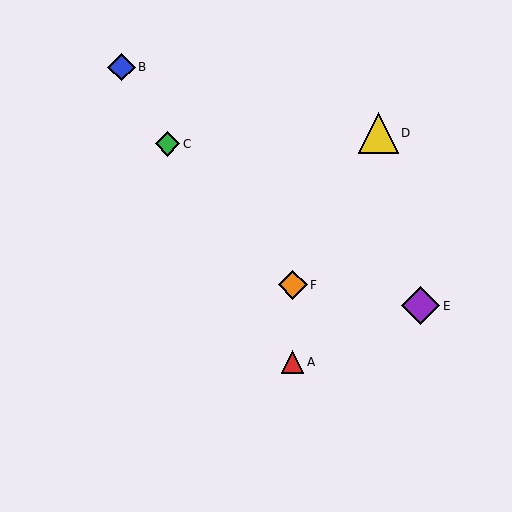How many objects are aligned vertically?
2 objects (A, F) are aligned vertically.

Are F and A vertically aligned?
Yes, both are at x≈293.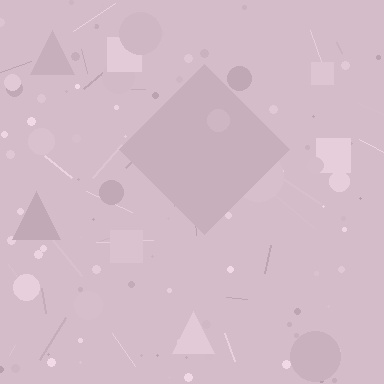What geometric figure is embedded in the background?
A diamond is embedded in the background.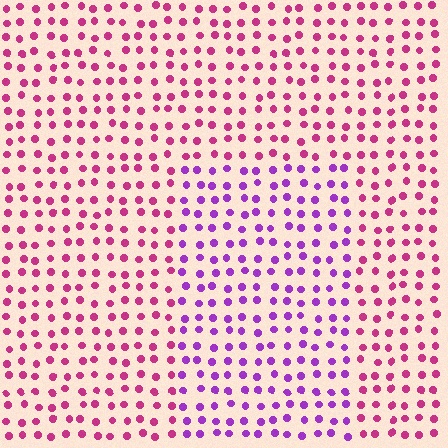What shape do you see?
I see a rectangle.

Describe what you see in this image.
The image is filled with small magenta elements in a uniform arrangement. A rectangle-shaped region is visible where the elements are tinted to a slightly different hue, forming a subtle color boundary.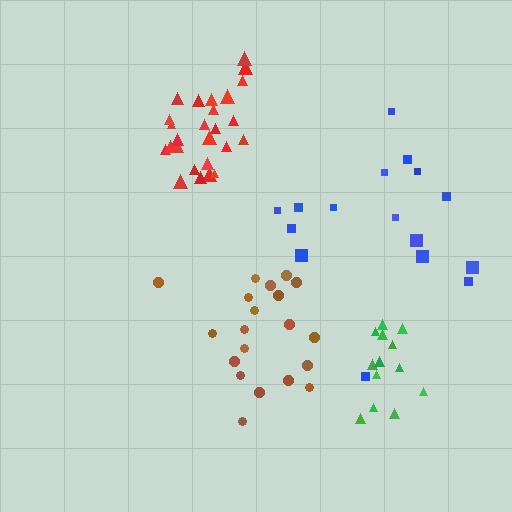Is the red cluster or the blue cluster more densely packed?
Red.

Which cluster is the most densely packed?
Red.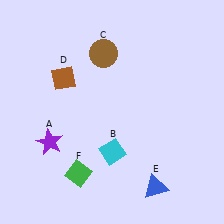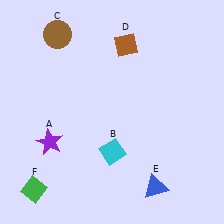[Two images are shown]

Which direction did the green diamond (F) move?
The green diamond (F) moved left.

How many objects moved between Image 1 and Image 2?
3 objects moved between the two images.